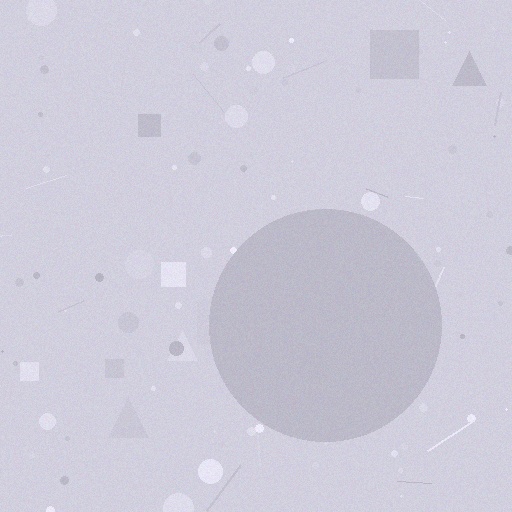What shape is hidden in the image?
A circle is hidden in the image.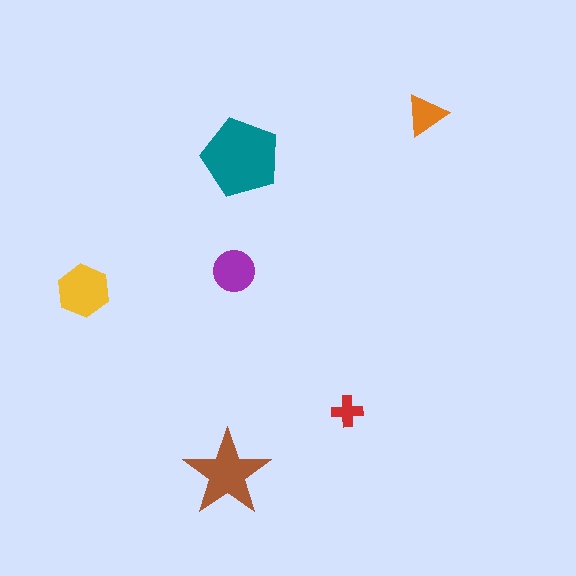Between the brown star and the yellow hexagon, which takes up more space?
The brown star.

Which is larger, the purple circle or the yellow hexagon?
The yellow hexagon.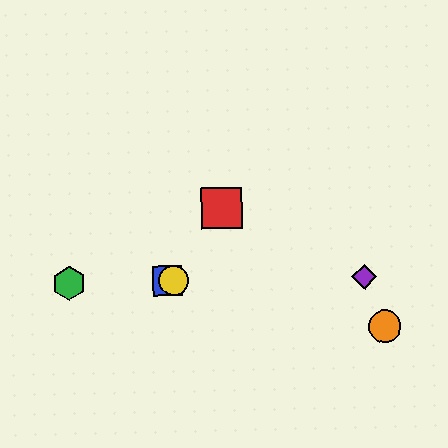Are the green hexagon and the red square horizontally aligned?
No, the green hexagon is at y≈283 and the red square is at y≈208.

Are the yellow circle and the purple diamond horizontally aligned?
Yes, both are at y≈281.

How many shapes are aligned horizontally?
4 shapes (the blue square, the green hexagon, the yellow circle, the purple diamond) are aligned horizontally.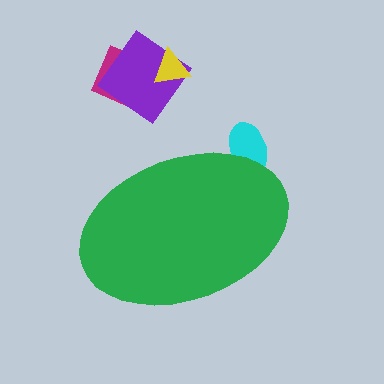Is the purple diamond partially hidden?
No, the purple diamond is fully visible.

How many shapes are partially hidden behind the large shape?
1 shape is partially hidden.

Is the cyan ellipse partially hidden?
Yes, the cyan ellipse is partially hidden behind the green ellipse.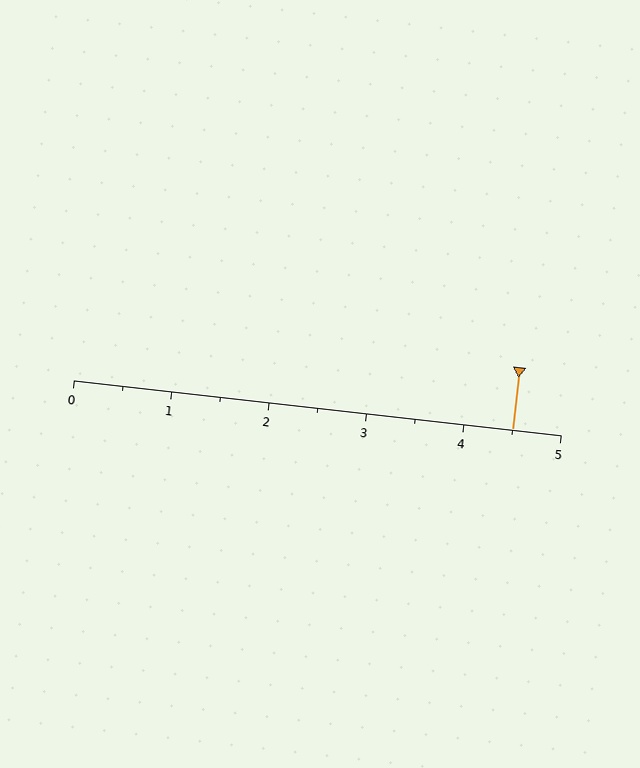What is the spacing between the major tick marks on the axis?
The major ticks are spaced 1 apart.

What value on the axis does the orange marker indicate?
The marker indicates approximately 4.5.